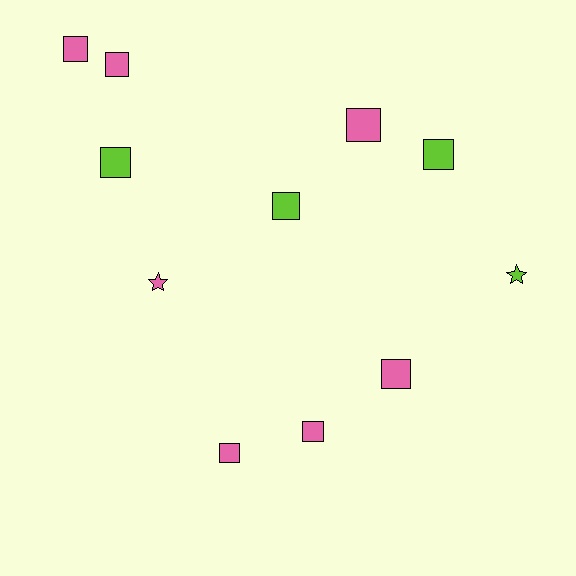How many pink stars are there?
There is 1 pink star.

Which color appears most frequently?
Pink, with 7 objects.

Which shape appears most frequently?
Square, with 9 objects.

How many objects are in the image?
There are 11 objects.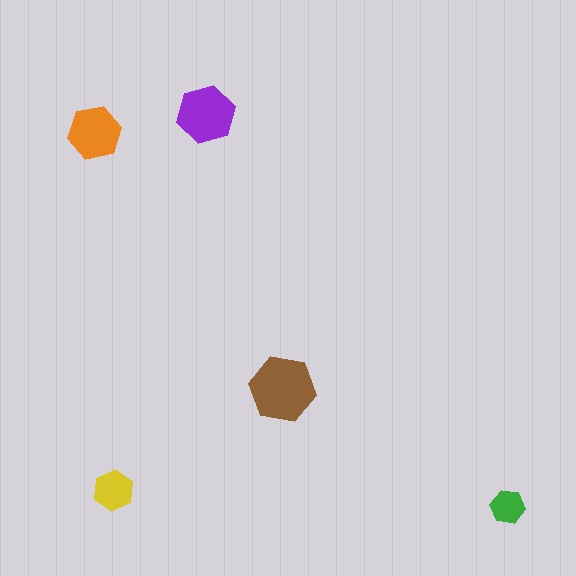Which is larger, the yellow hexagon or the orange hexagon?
The orange one.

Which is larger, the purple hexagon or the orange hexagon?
The purple one.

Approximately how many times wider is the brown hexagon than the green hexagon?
About 2 times wider.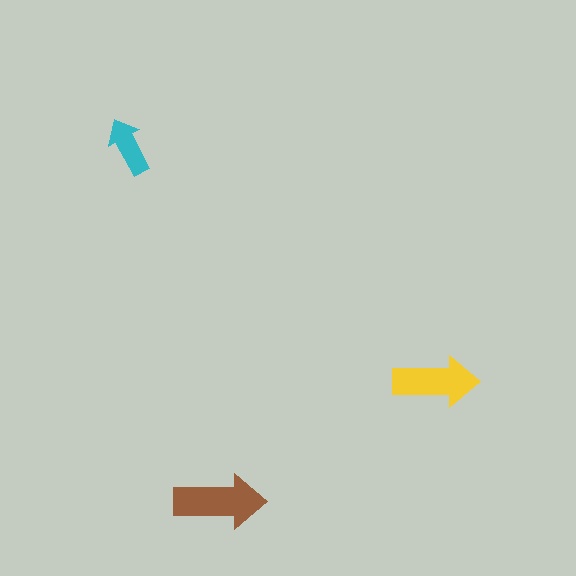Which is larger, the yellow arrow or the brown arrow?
The brown one.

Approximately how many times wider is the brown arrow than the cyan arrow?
About 1.5 times wider.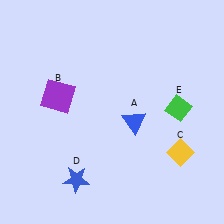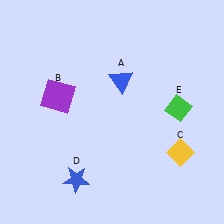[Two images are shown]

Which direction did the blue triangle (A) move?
The blue triangle (A) moved up.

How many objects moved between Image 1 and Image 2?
1 object moved between the two images.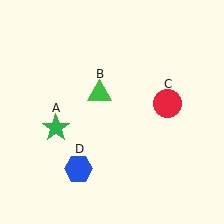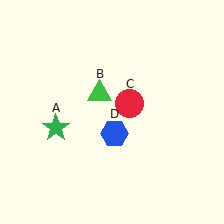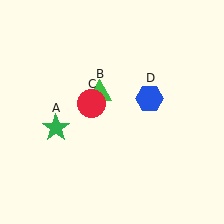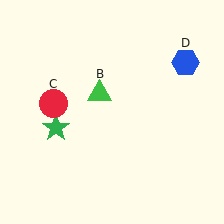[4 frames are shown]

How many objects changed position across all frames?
2 objects changed position: red circle (object C), blue hexagon (object D).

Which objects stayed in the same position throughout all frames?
Green star (object A) and green triangle (object B) remained stationary.